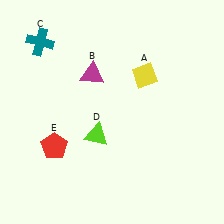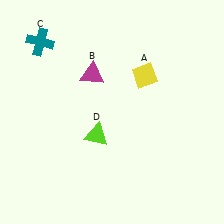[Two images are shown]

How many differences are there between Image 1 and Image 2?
There is 1 difference between the two images.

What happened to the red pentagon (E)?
The red pentagon (E) was removed in Image 2. It was in the bottom-left area of Image 1.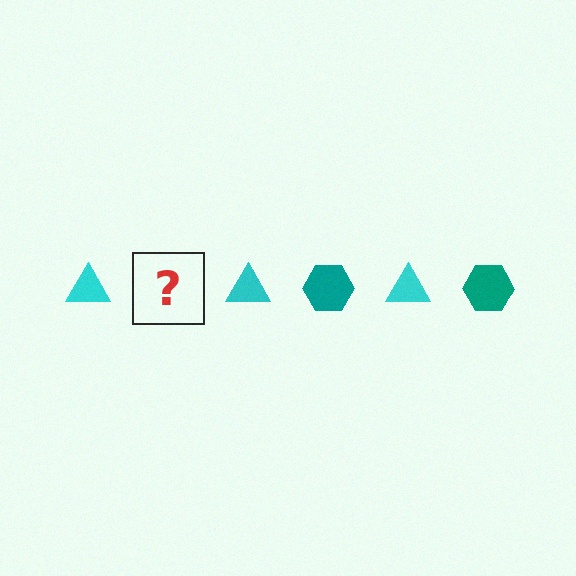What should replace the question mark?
The question mark should be replaced with a teal hexagon.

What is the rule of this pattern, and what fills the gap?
The rule is that the pattern alternates between cyan triangle and teal hexagon. The gap should be filled with a teal hexagon.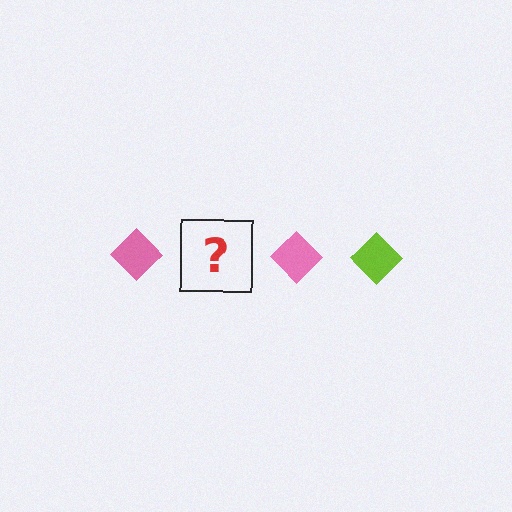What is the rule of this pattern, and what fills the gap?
The rule is that the pattern cycles through pink, lime diamonds. The gap should be filled with a lime diamond.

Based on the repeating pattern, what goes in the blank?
The blank should be a lime diamond.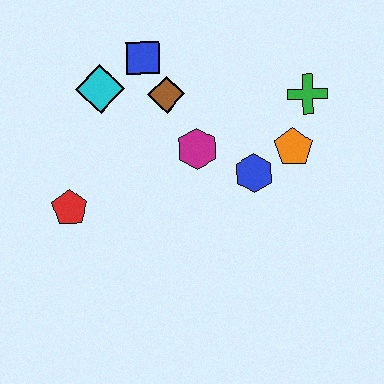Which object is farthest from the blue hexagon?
The red pentagon is farthest from the blue hexagon.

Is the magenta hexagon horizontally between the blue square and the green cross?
Yes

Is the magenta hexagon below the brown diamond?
Yes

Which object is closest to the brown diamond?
The blue square is closest to the brown diamond.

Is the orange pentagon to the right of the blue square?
Yes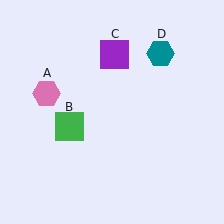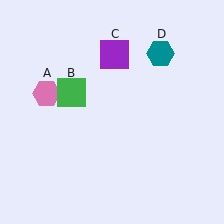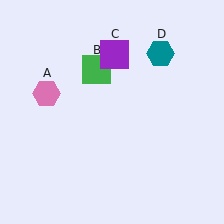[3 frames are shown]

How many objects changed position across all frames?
1 object changed position: green square (object B).